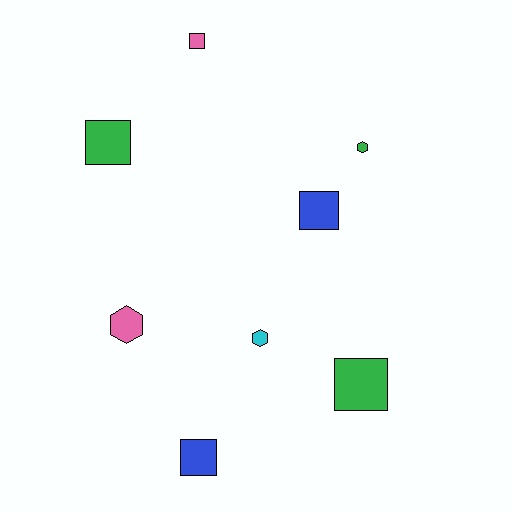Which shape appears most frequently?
Square, with 5 objects.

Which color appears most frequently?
Green, with 3 objects.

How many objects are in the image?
There are 8 objects.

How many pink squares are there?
There is 1 pink square.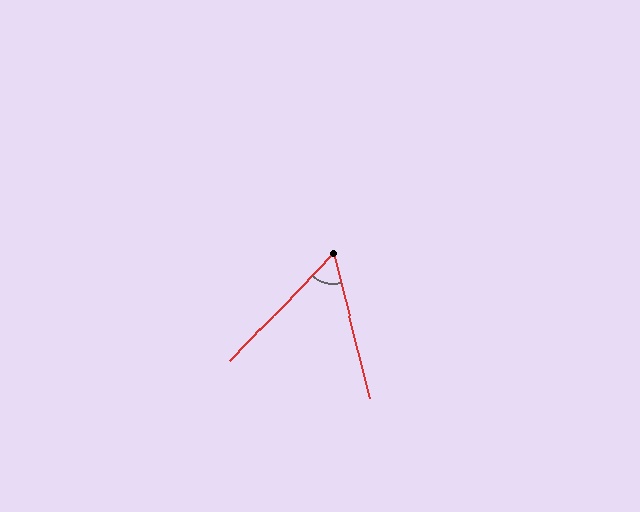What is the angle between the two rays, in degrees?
Approximately 58 degrees.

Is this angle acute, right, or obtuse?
It is acute.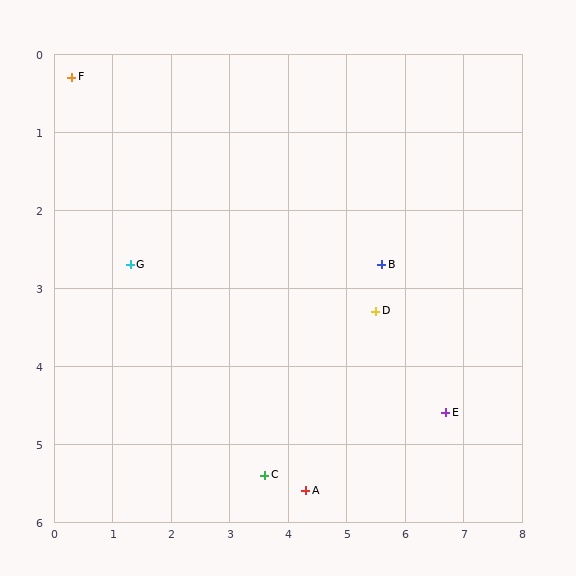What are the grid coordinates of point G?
Point G is at approximately (1.3, 2.7).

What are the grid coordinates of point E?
Point E is at approximately (6.7, 4.6).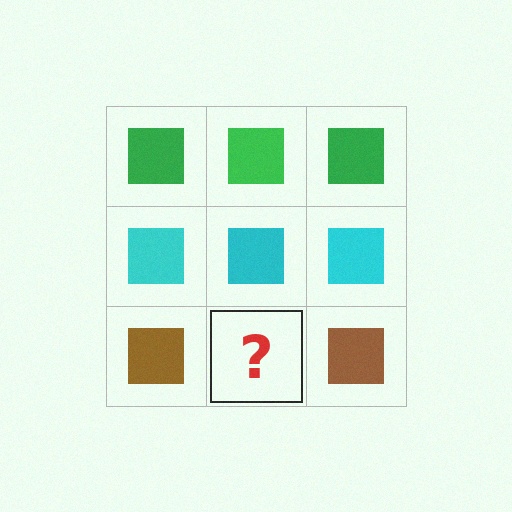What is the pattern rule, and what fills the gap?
The rule is that each row has a consistent color. The gap should be filled with a brown square.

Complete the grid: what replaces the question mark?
The question mark should be replaced with a brown square.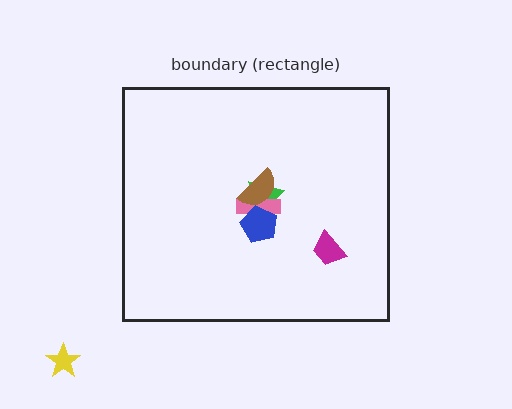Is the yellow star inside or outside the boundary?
Outside.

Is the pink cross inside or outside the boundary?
Inside.